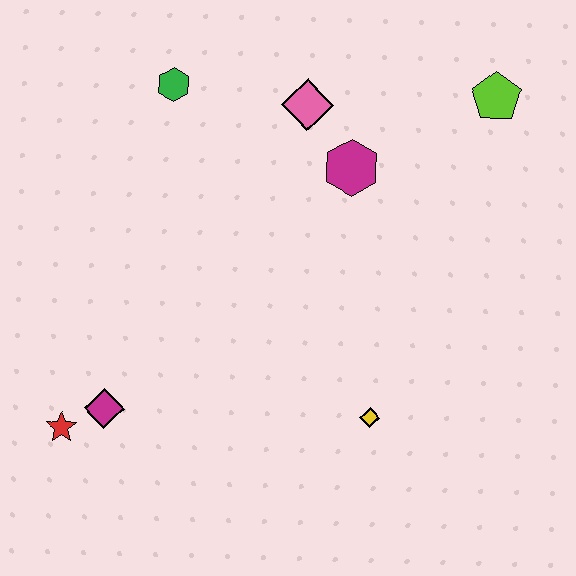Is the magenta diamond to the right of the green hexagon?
No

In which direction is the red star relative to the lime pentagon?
The red star is to the left of the lime pentagon.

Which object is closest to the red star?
The magenta diamond is closest to the red star.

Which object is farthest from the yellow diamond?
The green hexagon is farthest from the yellow diamond.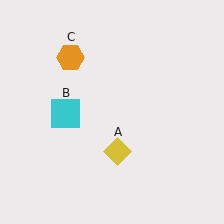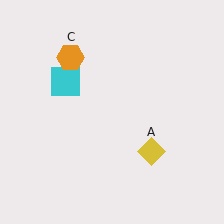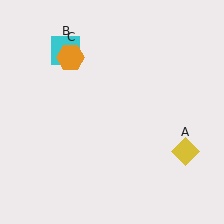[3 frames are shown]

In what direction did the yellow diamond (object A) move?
The yellow diamond (object A) moved right.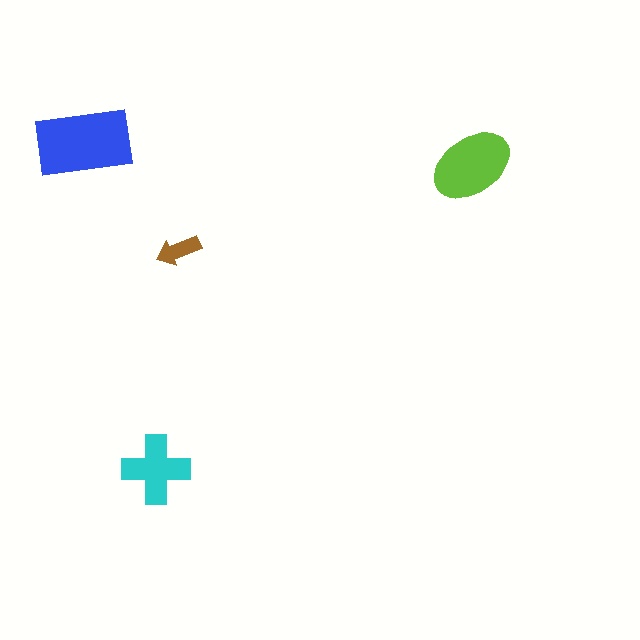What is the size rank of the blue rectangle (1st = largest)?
1st.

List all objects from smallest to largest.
The brown arrow, the cyan cross, the lime ellipse, the blue rectangle.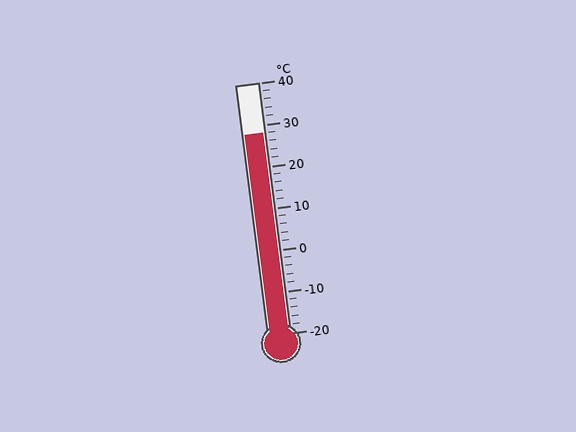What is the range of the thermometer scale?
The thermometer scale ranges from -20°C to 40°C.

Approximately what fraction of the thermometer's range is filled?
The thermometer is filled to approximately 80% of its range.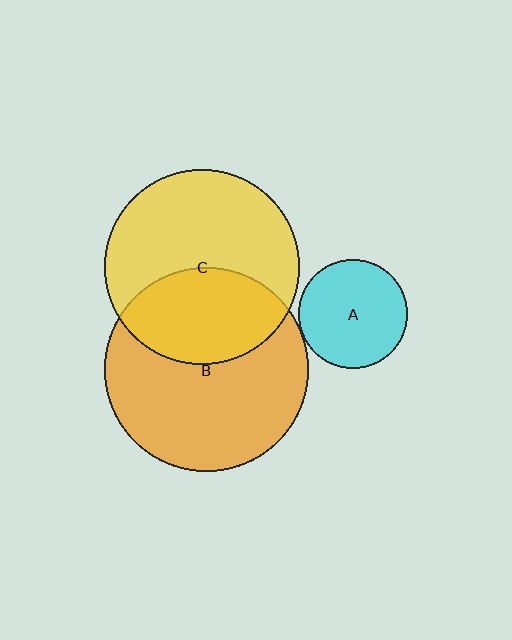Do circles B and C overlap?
Yes.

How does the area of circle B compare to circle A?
Approximately 3.5 times.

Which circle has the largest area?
Circle B (orange).